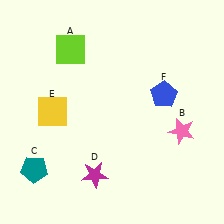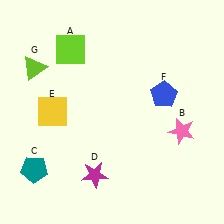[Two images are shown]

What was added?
A lime triangle (G) was added in Image 2.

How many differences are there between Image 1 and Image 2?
There is 1 difference between the two images.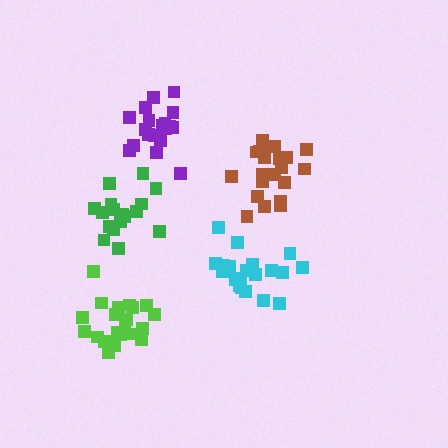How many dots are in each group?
Group 1: 17 dots, Group 2: 21 dots, Group 3: 19 dots, Group 4: 21 dots, Group 5: 21 dots (99 total).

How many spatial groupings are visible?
There are 5 spatial groupings.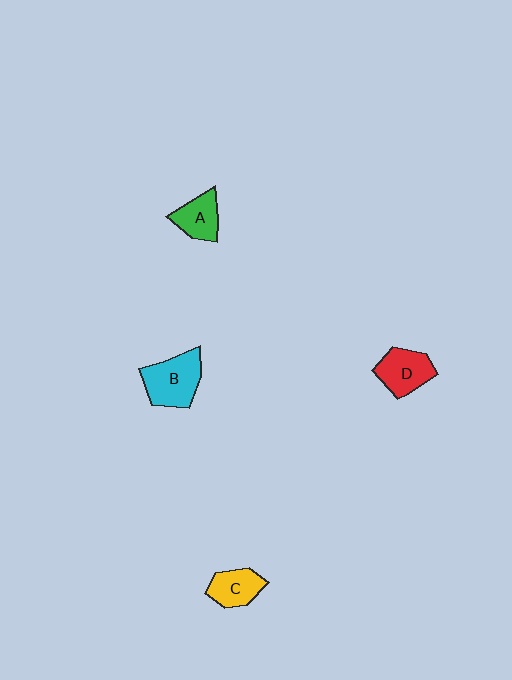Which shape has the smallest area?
Shape A (green).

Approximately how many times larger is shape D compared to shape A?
Approximately 1.2 times.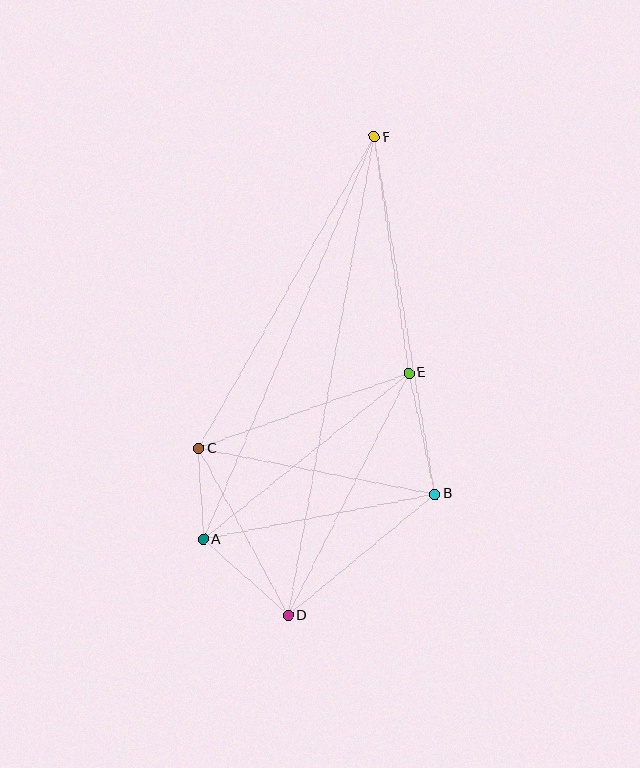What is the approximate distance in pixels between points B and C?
The distance between B and C is approximately 241 pixels.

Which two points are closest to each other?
Points A and C are closest to each other.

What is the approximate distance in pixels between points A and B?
The distance between A and B is approximately 236 pixels.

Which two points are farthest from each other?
Points D and F are farthest from each other.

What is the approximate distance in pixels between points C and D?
The distance between C and D is approximately 190 pixels.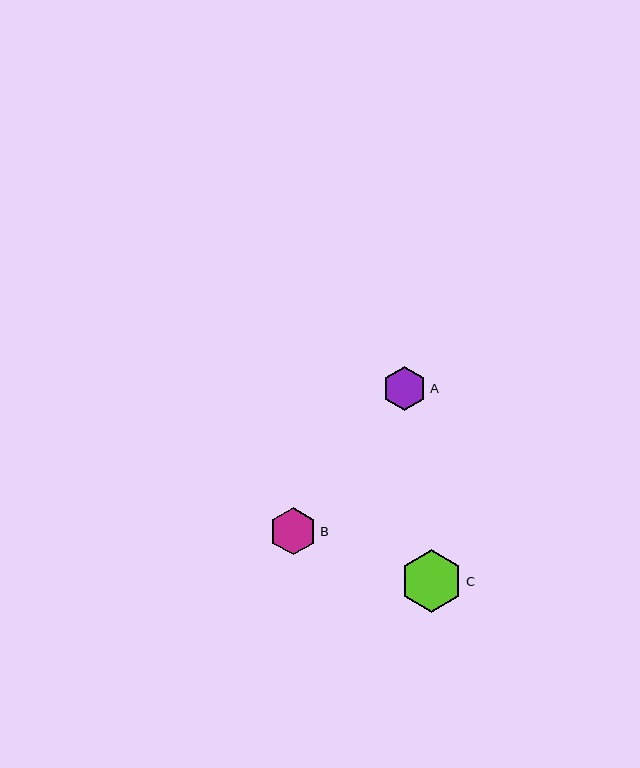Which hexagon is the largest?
Hexagon C is the largest with a size of approximately 63 pixels.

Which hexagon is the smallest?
Hexagon A is the smallest with a size of approximately 44 pixels.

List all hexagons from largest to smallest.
From largest to smallest: C, B, A.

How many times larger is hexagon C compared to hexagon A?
Hexagon C is approximately 1.4 times the size of hexagon A.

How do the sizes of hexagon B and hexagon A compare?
Hexagon B and hexagon A are approximately the same size.